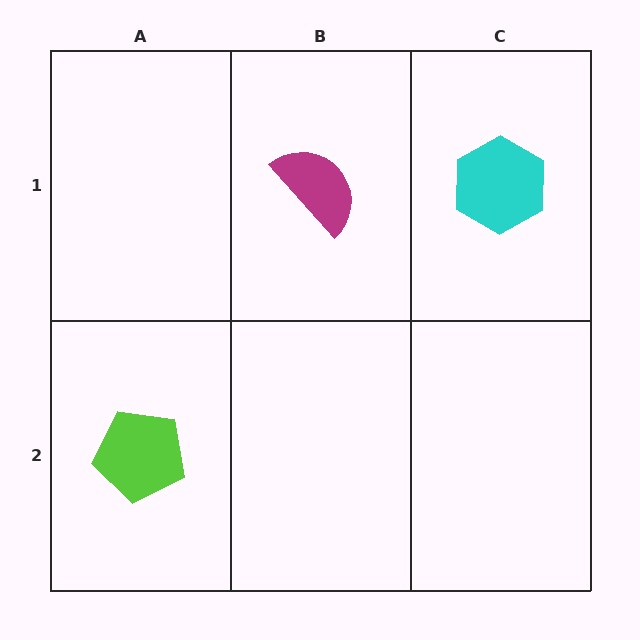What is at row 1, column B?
A magenta semicircle.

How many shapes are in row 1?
2 shapes.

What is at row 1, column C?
A cyan hexagon.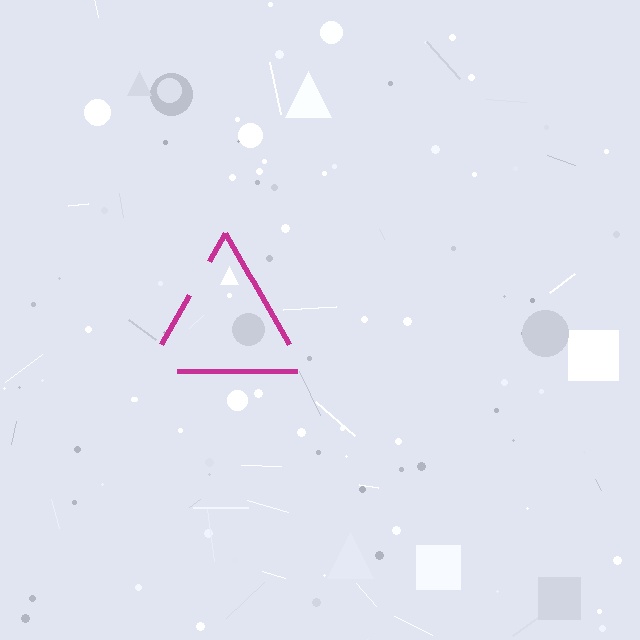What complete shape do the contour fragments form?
The contour fragments form a triangle.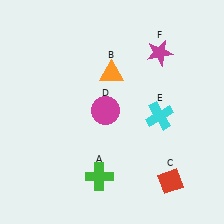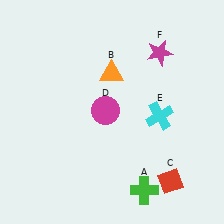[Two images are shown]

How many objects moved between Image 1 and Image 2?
1 object moved between the two images.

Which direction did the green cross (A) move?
The green cross (A) moved right.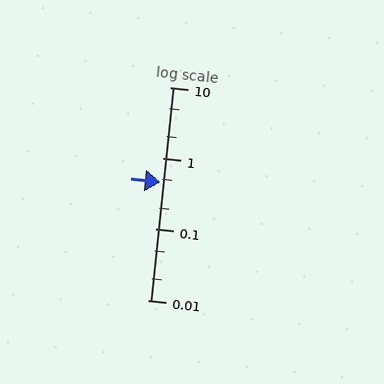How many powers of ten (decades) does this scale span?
The scale spans 3 decades, from 0.01 to 10.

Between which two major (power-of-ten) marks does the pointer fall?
The pointer is between 0.1 and 1.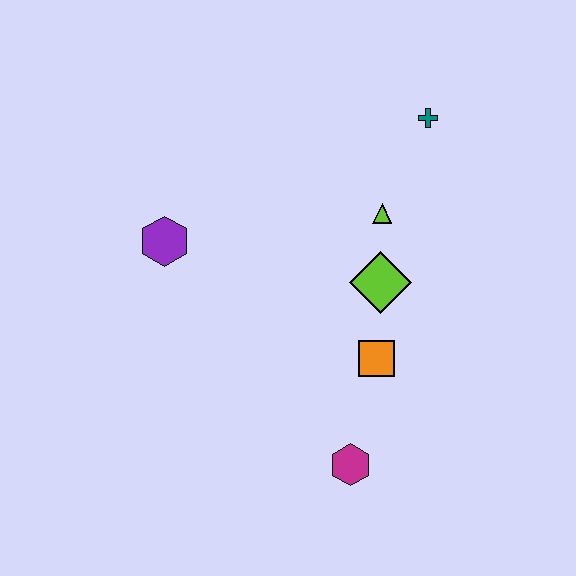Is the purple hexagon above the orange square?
Yes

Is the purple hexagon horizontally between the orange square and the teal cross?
No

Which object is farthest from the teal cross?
The magenta hexagon is farthest from the teal cross.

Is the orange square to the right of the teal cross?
No